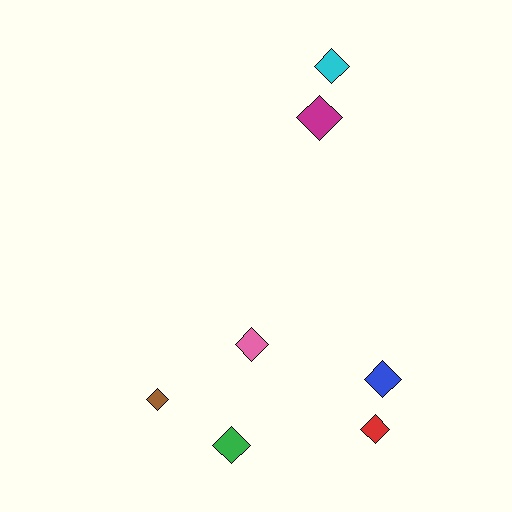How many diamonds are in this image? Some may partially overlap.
There are 7 diamonds.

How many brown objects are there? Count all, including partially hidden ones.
There is 1 brown object.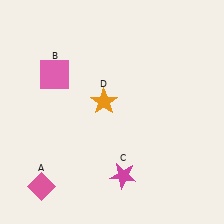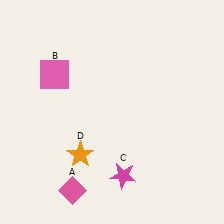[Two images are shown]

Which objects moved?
The objects that moved are: the pink diamond (A), the orange star (D).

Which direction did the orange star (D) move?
The orange star (D) moved down.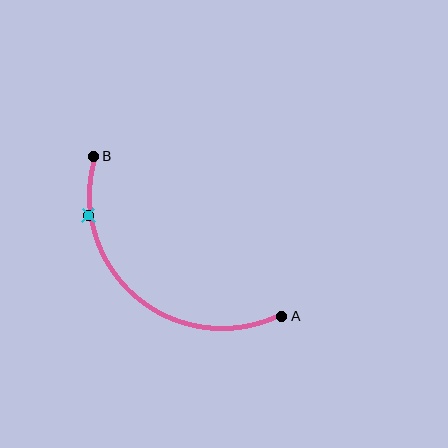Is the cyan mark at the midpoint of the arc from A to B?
No. The cyan mark lies on the arc but is closer to endpoint B. The arc midpoint would be at the point on the curve equidistant along the arc from both A and B.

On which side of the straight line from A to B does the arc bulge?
The arc bulges below and to the left of the straight line connecting A and B.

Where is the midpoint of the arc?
The arc midpoint is the point on the curve farthest from the straight line joining A and B. It sits below and to the left of that line.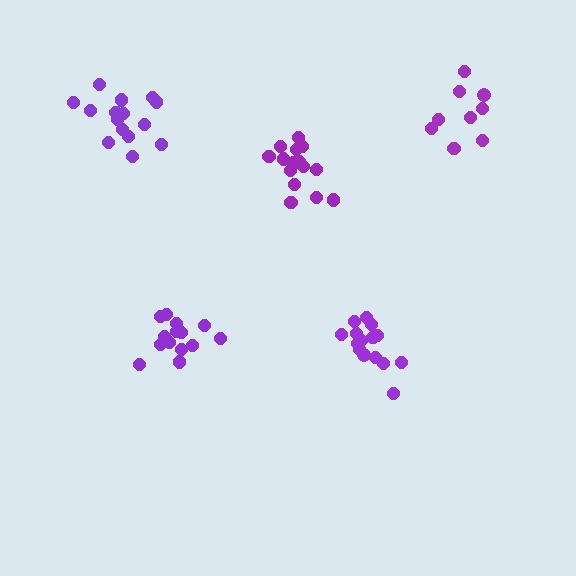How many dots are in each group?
Group 1: 15 dots, Group 2: 15 dots, Group 3: 15 dots, Group 4: 9 dots, Group 5: 15 dots (69 total).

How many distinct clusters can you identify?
There are 5 distinct clusters.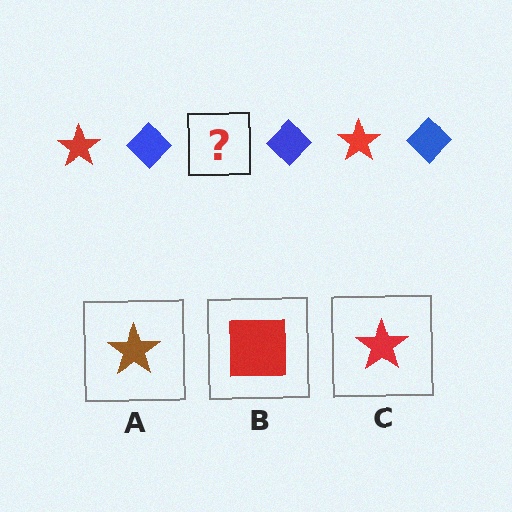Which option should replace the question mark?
Option C.